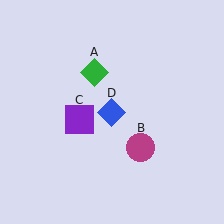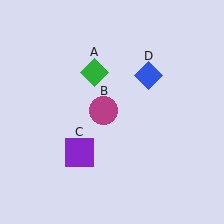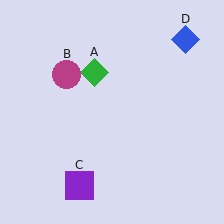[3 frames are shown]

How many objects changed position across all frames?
3 objects changed position: magenta circle (object B), purple square (object C), blue diamond (object D).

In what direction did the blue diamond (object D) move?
The blue diamond (object D) moved up and to the right.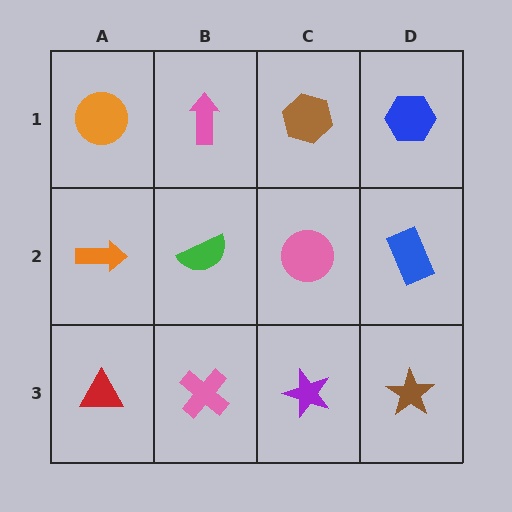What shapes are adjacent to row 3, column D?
A blue rectangle (row 2, column D), a purple star (row 3, column C).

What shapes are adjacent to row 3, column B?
A green semicircle (row 2, column B), a red triangle (row 3, column A), a purple star (row 3, column C).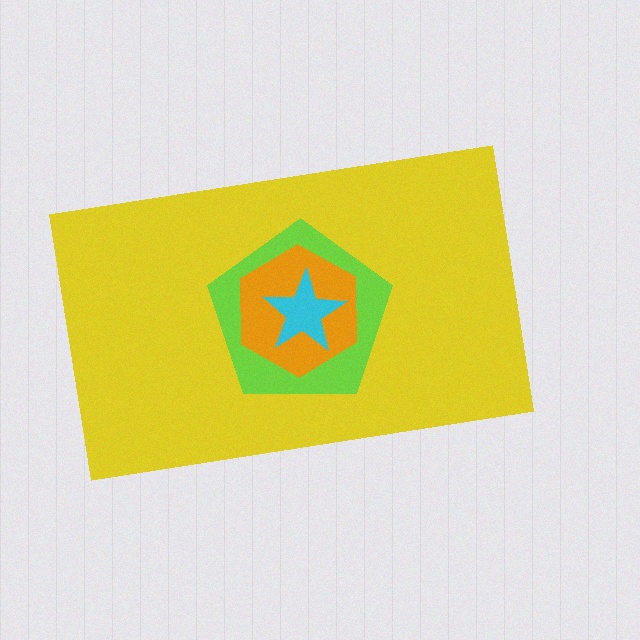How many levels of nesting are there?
4.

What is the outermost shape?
The yellow rectangle.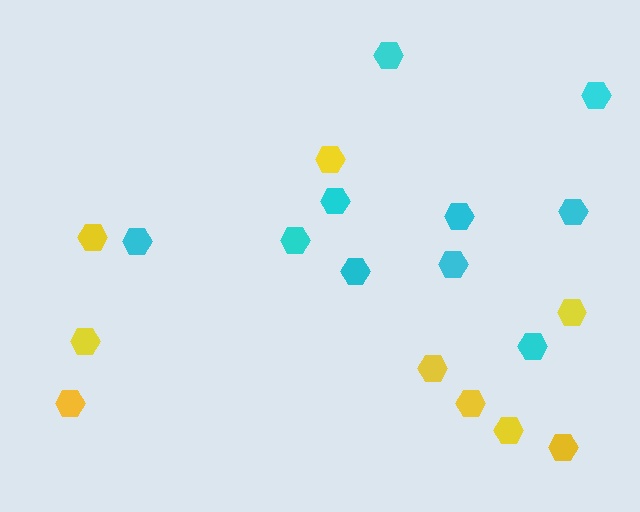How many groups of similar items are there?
There are 2 groups: one group of cyan hexagons (10) and one group of yellow hexagons (9).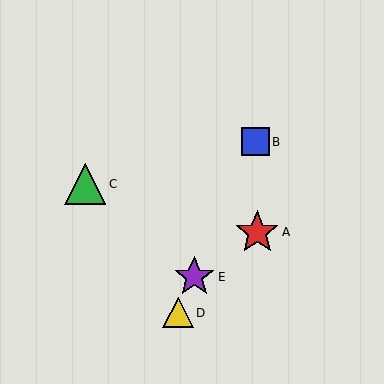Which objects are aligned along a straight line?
Objects B, D, E are aligned along a straight line.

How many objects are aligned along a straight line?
3 objects (B, D, E) are aligned along a straight line.